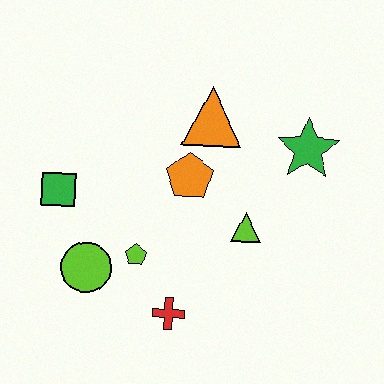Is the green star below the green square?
No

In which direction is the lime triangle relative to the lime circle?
The lime triangle is to the right of the lime circle.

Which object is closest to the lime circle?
The lime pentagon is closest to the lime circle.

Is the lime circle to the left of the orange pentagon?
Yes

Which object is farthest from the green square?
The green star is farthest from the green square.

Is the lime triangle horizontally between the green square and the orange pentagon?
No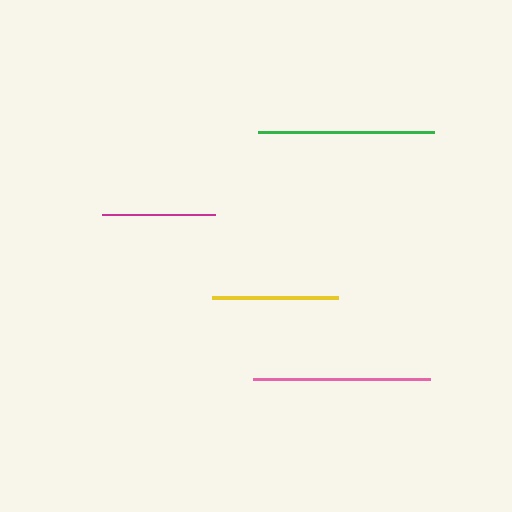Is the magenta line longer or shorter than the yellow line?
The yellow line is longer than the magenta line.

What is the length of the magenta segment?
The magenta segment is approximately 113 pixels long.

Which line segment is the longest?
The pink line is the longest at approximately 177 pixels.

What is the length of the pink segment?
The pink segment is approximately 177 pixels long.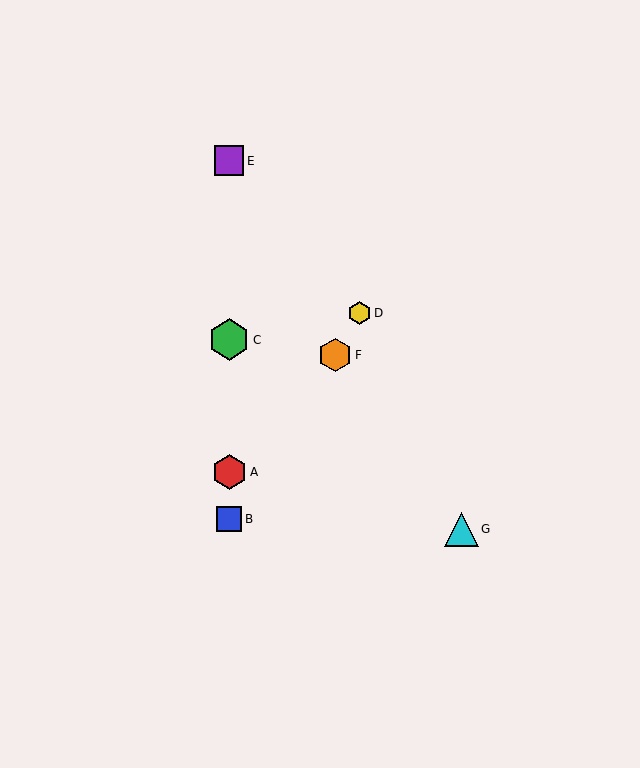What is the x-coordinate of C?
Object C is at x≈229.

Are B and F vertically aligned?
No, B is at x≈229 and F is at x≈335.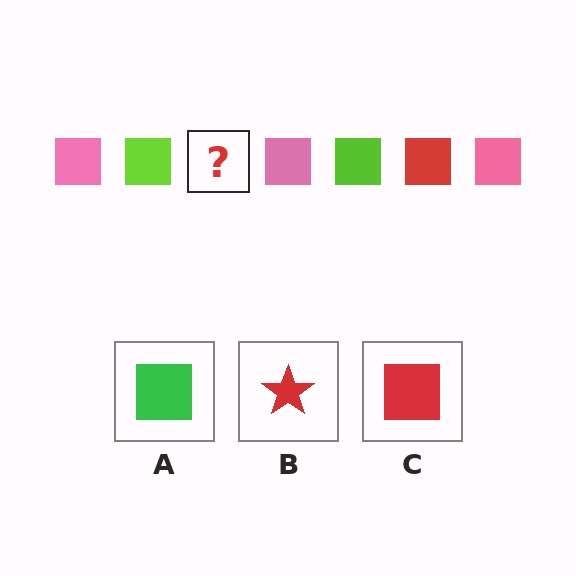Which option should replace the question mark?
Option C.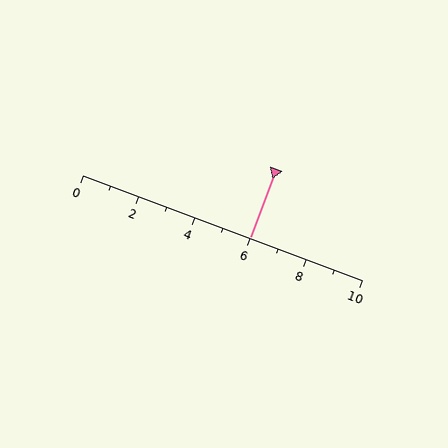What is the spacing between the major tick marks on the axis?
The major ticks are spaced 2 apart.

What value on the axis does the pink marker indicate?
The marker indicates approximately 6.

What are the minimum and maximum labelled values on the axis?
The axis runs from 0 to 10.